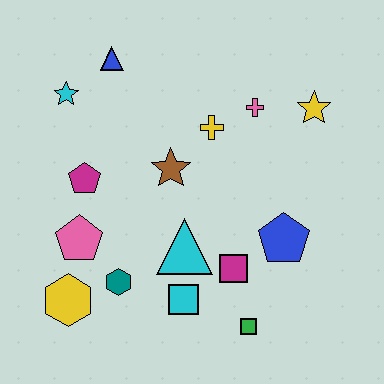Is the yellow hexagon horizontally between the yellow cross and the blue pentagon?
No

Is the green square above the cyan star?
No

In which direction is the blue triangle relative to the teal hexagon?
The blue triangle is above the teal hexagon.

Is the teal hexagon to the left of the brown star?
Yes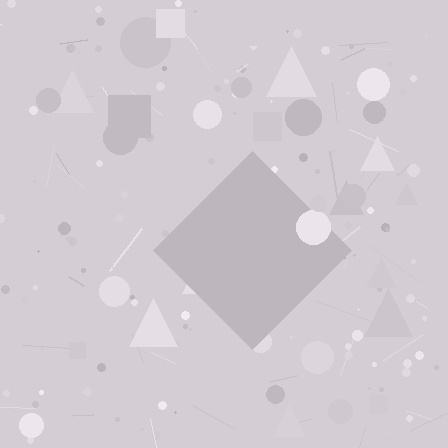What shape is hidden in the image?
A diamond is hidden in the image.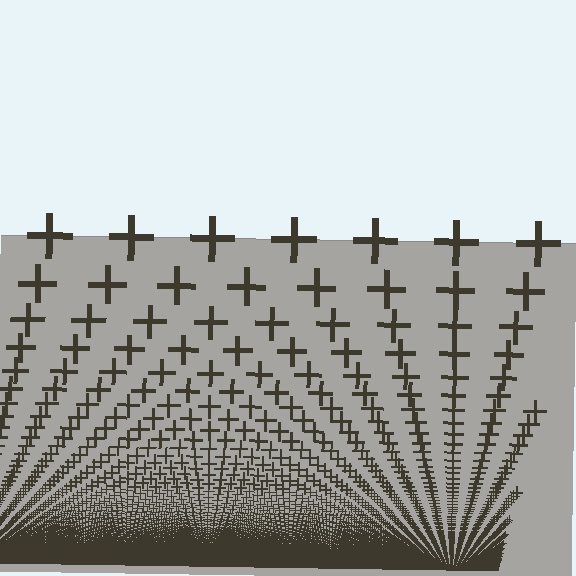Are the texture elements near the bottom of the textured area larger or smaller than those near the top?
Smaller. The gradient is inverted — elements near the bottom are smaller and denser.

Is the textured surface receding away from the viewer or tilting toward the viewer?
The surface appears to tilt toward the viewer. Texture elements get larger and sparser toward the top.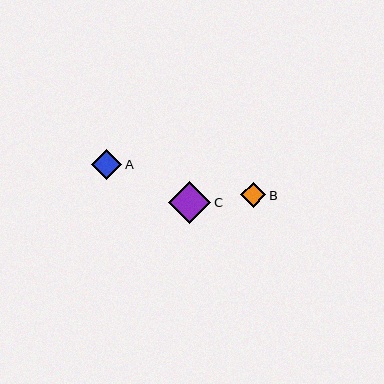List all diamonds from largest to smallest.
From largest to smallest: C, A, B.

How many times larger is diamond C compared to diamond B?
Diamond C is approximately 1.7 times the size of diamond B.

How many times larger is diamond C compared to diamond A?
Diamond C is approximately 1.4 times the size of diamond A.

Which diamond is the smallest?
Diamond B is the smallest with a size of approximately 25 pixels.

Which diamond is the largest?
Diamond C is the largest with a size of approximately 42 pixels.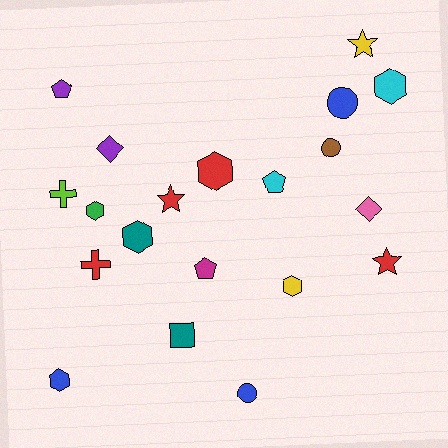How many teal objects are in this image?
There are 2 teal objects.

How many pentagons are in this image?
There are 3 pentagons.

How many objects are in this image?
There are 20 objects.